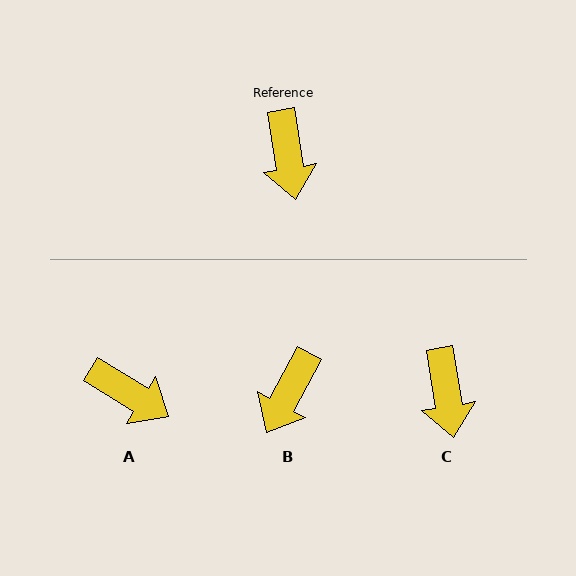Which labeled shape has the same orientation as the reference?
C.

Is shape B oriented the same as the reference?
No, it is off by about 37 degrees.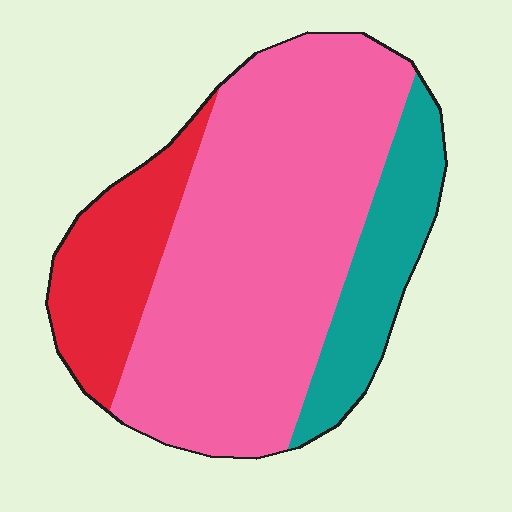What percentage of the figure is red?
Red covers around 20% of the figure.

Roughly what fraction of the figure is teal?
Teal covers 17% of the figure.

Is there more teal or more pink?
Pink.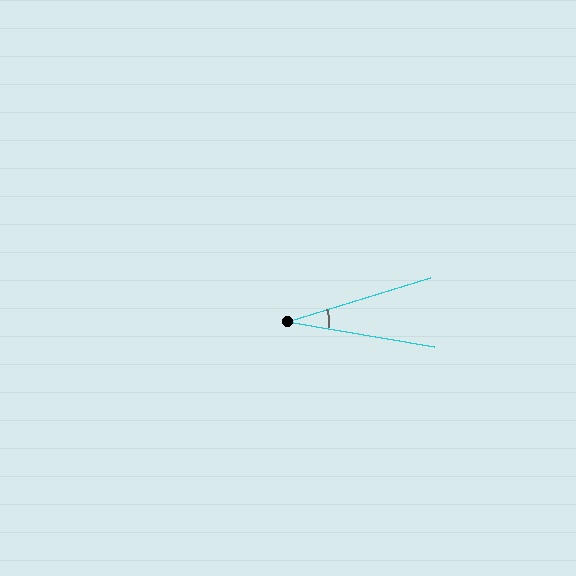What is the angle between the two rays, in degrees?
Approximately 27 degrees.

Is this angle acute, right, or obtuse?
It is acute.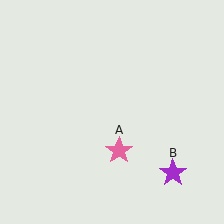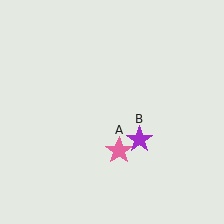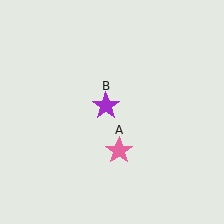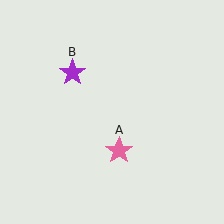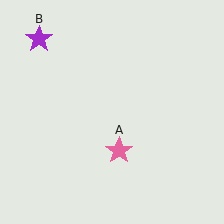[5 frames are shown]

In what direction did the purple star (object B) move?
The purple star (object B) moved up and to the left.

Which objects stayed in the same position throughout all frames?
Pink star (object A) remained stationary.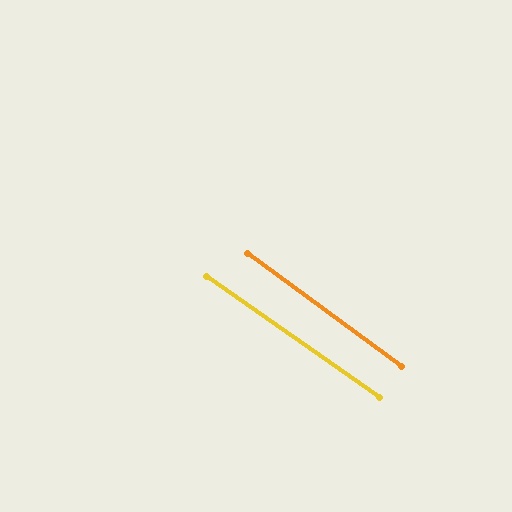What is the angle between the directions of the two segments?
Approximately 1 degree.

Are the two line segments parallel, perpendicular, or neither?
Parallel — their directions differ by only 1.3°.